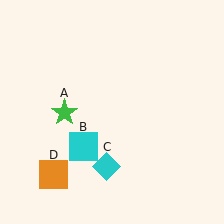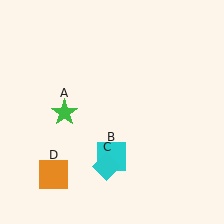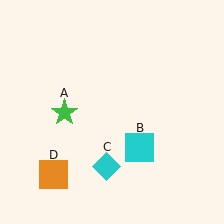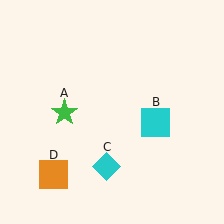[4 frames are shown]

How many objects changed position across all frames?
1 object changed position: cyan square (object B).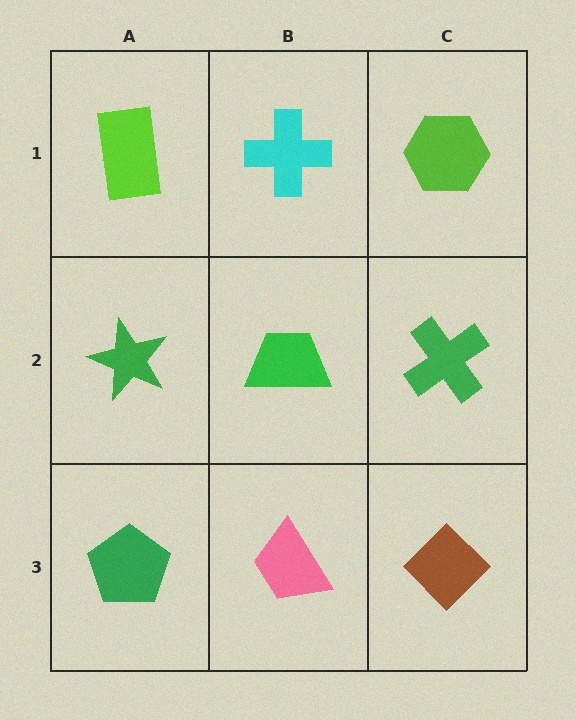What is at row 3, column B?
A pink trapezoid.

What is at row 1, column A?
A lime rectangle.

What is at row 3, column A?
A green pentagon.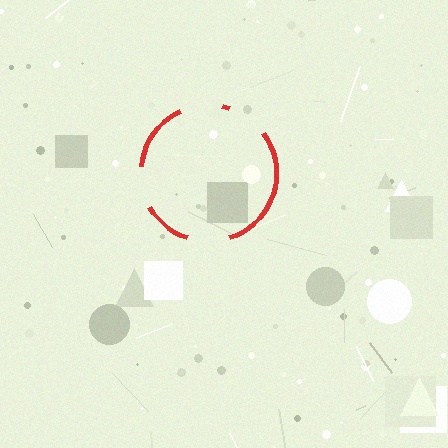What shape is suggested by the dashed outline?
The dashed outline suggests a circle.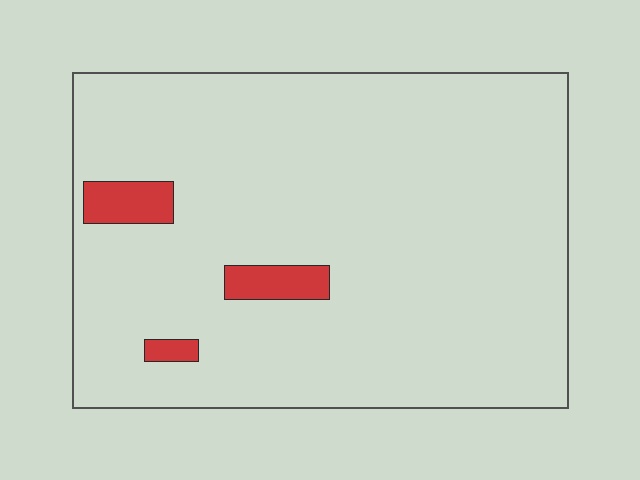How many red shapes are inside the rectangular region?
3.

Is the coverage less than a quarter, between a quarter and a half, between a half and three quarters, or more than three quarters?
Less than a quarter.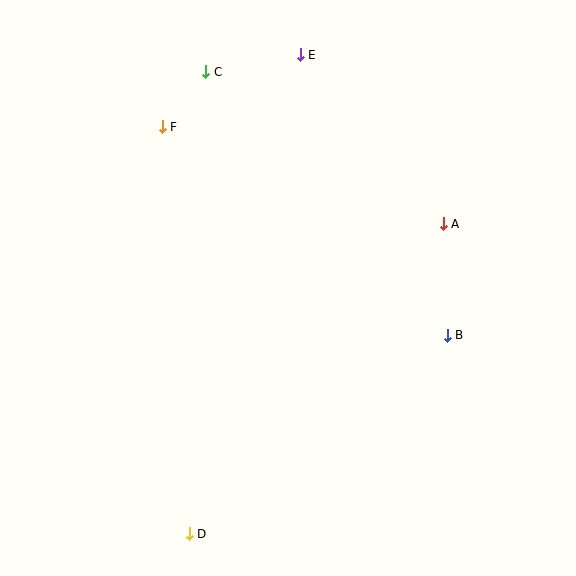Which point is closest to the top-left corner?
Point F is closest to the top-left corner.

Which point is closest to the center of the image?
Point B at (447, 335) is closest to the center.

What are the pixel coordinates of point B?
Point B is at (447, 335).